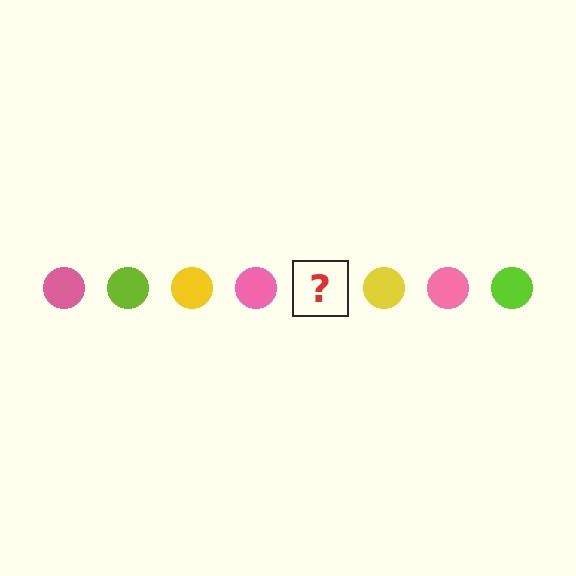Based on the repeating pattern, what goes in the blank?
The blank should be a lime circle.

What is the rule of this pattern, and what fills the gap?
The rule is that the pattern cycles through pink, lime, yellow circles. The gap should be filled with a lime circle.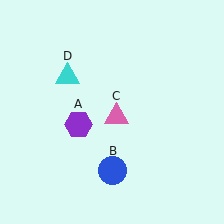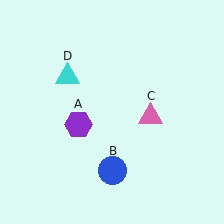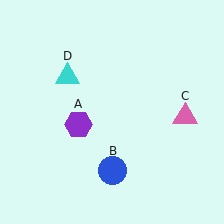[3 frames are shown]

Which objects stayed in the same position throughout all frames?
Purple hexagon (object A) and blue circle (object B) and cyan triangle (object D) remained stationary.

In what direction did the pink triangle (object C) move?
The pink triangle (object C) moved right.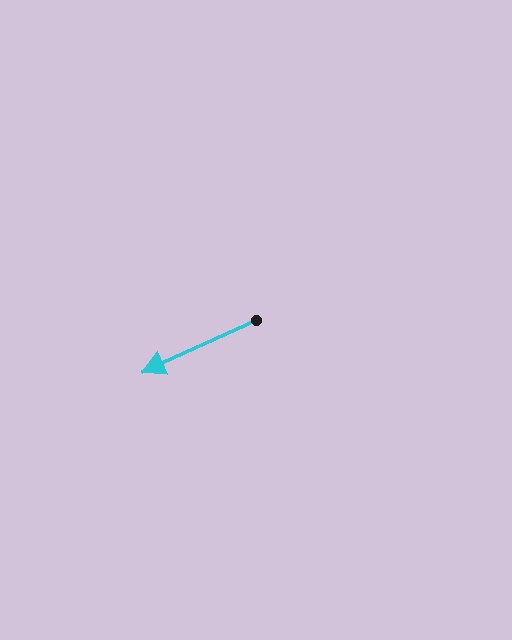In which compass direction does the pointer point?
Southwest.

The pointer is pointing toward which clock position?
Roughly 8 o'clock.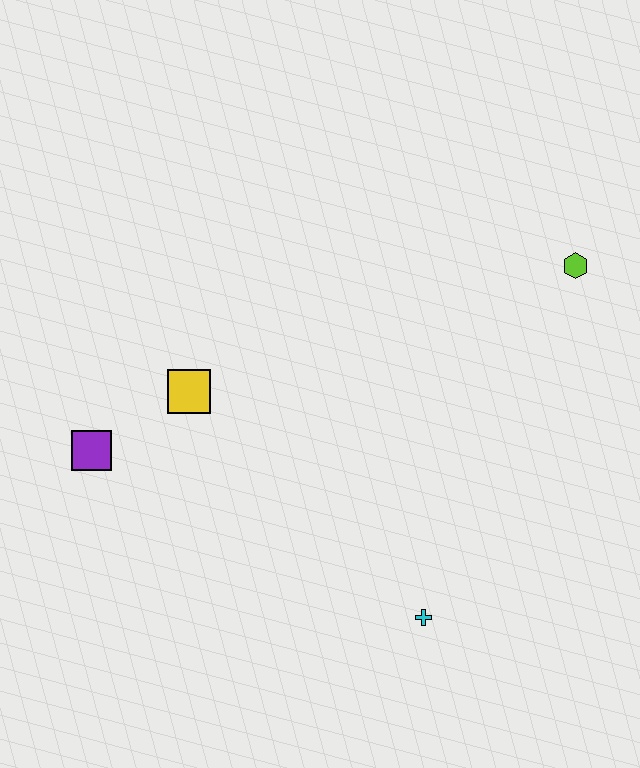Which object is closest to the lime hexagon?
The cyan cross is closest to the lime hexagon.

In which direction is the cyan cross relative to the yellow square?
The cyan cross is to the right of the yellow square.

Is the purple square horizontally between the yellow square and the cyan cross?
No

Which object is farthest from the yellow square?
The lime hexagon is farthest from the yellow square.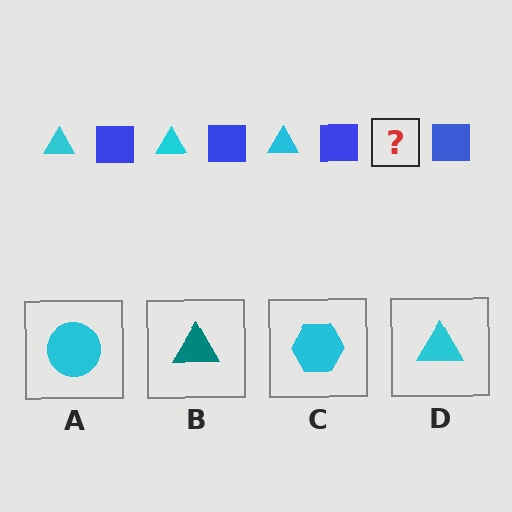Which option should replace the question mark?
Option D.